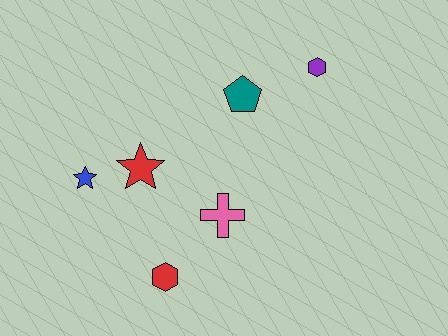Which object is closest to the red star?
The blue star is closest to the red star.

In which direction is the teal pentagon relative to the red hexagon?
The teal pentagon is above the red hexagon.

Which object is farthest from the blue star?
The purple hexagon is farthest from the blue star.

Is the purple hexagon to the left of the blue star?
No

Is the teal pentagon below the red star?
No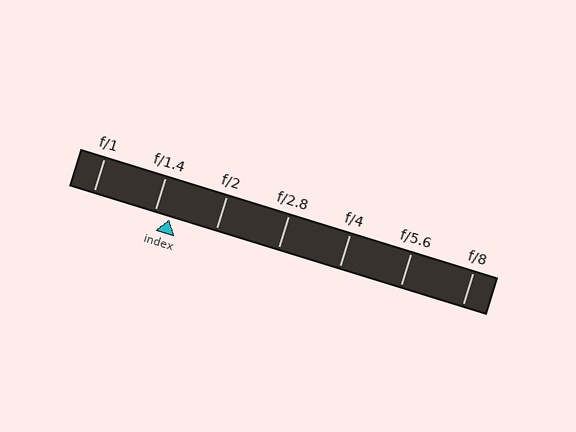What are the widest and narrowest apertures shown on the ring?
The widest aperture shown is f/1 and the narrowest is f/8.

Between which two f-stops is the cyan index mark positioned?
The index mark is between f/1.4 and f/2.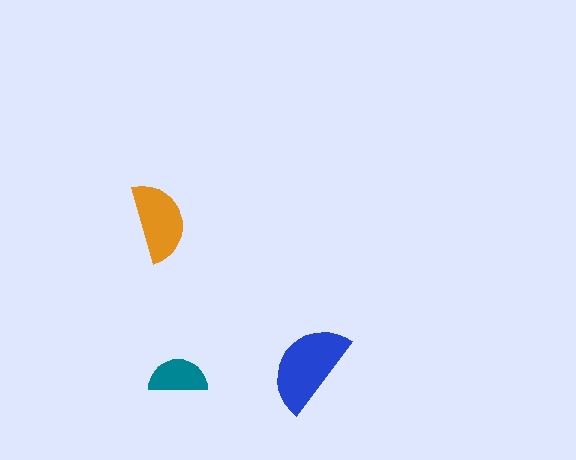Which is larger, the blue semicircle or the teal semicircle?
The blue one.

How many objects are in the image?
There are 3 objects in the image.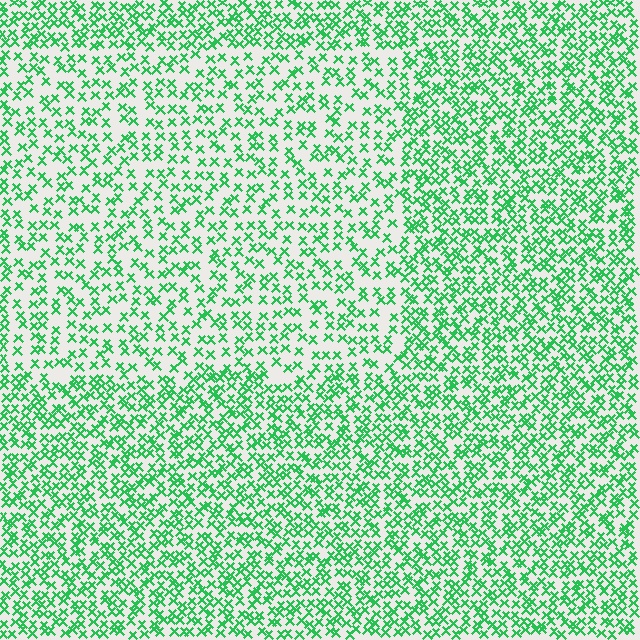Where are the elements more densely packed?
The elements are more densely packed outside the rectangle boundary.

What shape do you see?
I see a rectangle.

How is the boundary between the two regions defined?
The boundary is defined by a change in element density (approximately 1.7x ratio). All elements are the same color, size, and shape.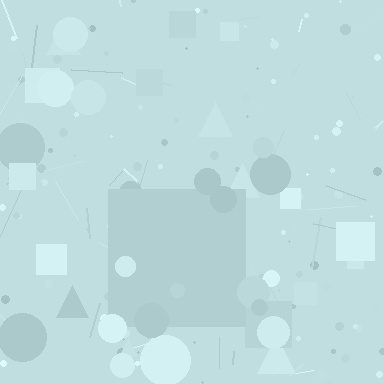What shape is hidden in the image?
A square is hidden in the image.